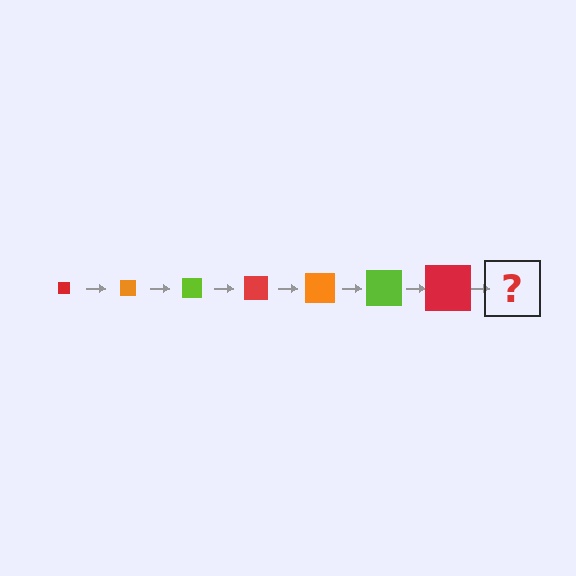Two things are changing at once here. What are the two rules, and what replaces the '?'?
The two rules are that the square grows larger each step and the color cycles through red, orange, and lime. The '?' should be an orange square, larger than the previous one.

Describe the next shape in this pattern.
It should be an orange square, larger than the previous one.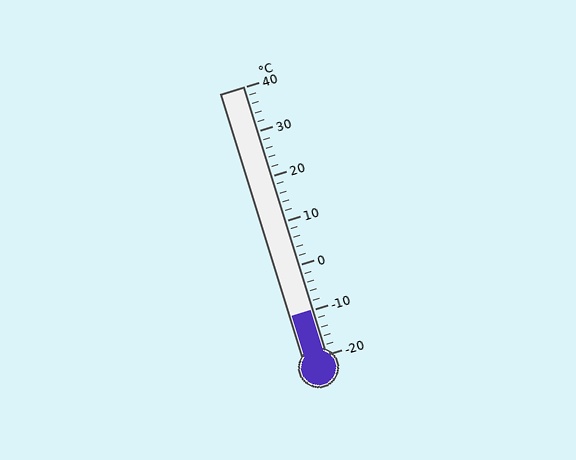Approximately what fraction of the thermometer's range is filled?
The thermometer is filled to approximately 15% of its range.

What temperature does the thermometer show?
The thermometer shows approximately -10°C.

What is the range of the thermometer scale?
The thermometer scale ranges from -20°C to 40°C.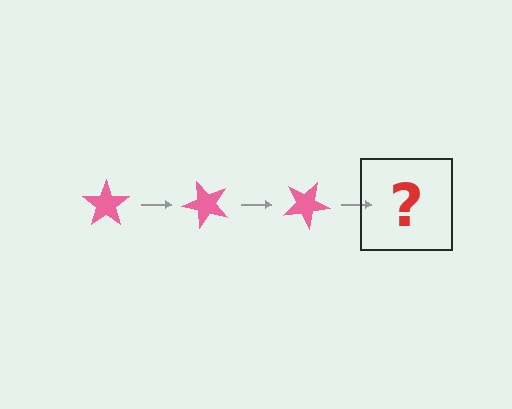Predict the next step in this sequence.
The next step is a pink star rotated 150 degrees.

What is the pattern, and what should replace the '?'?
The pattern is that the star rotates 50 degrees each step. The '?' should be a pink star rotated 150 degrees.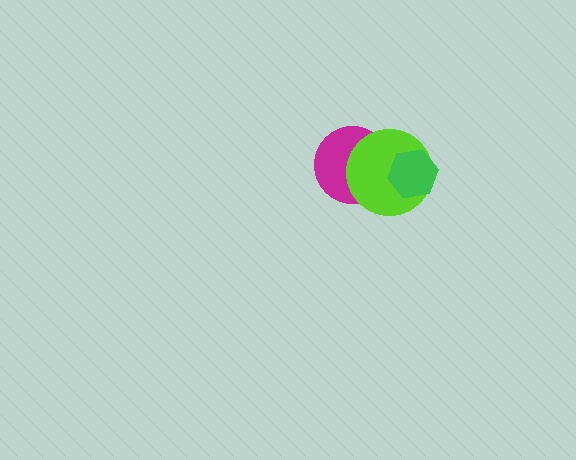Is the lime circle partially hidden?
Yes, it is partially covered by another shape.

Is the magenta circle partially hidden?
Yes, it is partially covered by another shape.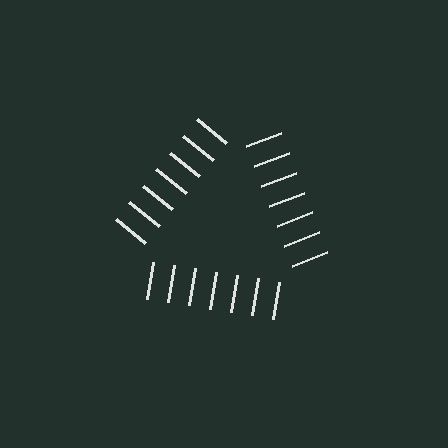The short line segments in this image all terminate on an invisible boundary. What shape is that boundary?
An illusory triangle — the line segments terminate on its edges but no continuous stroke is drawn.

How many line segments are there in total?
21 — 7 along each of the 3 edges.